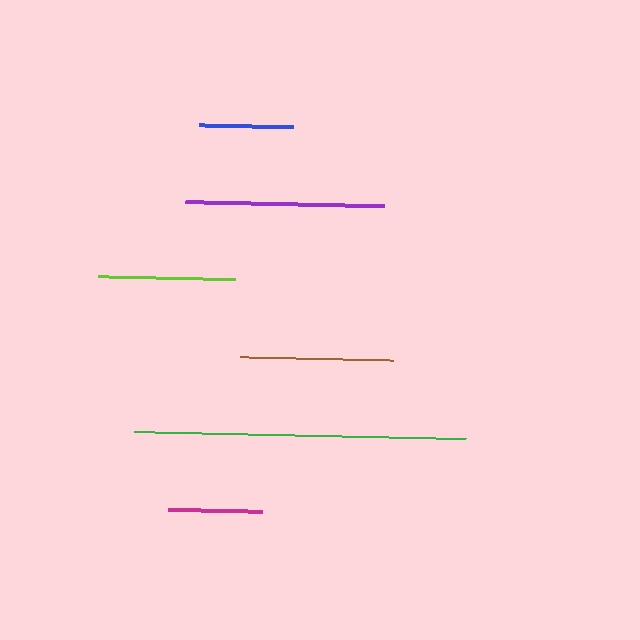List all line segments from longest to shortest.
From longest to shortest: green, purple, brown, lime, blue, magenta.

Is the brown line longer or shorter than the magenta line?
The brown line is longer than the magenta line.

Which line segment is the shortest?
The magenta line is the shortest at approximately 94 pixels.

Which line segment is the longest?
The green line is the longest at approximately 332 pixels.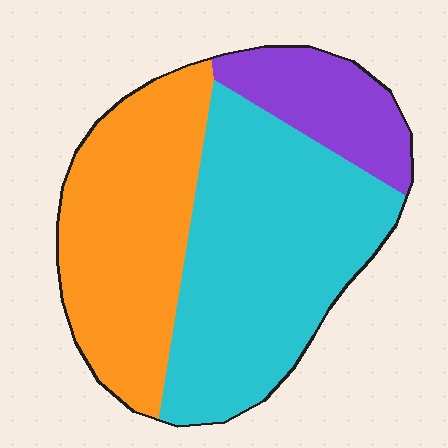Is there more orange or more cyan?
Cyan.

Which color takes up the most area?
Cyan, at roughly 50%.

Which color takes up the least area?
Purple, at roughly 15%.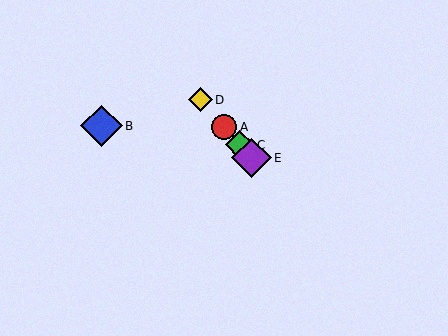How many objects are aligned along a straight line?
4 objects (A, C, D, E) are aligned along a straight line.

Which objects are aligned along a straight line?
Objects A, C, D, E are aligned along a straight line.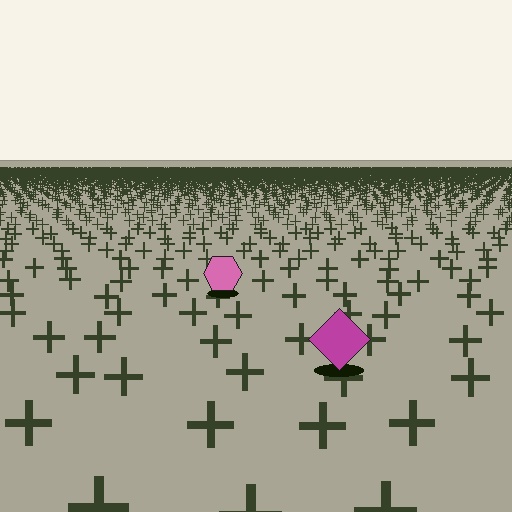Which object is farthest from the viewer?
The pink hexagon is farthest from the viewer. It appears smaller and the ground texture around it is denser.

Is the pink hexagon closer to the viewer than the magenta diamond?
No. The magenta diamond is closer — you can tell from the texture gradient: the ground texture is coarser near it.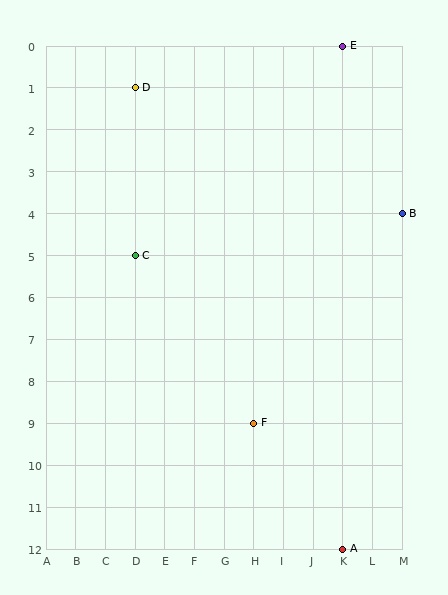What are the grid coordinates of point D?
Point D is at grid coordinates (D, 1).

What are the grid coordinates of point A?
Point A is at grid coordinates (K, 12).